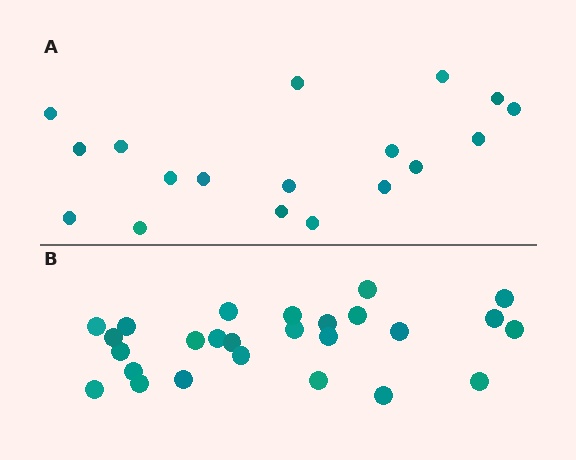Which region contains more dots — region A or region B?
Region B (the bottom region) has more dots.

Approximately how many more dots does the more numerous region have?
Region B has roughly 8 or so more dots than region A.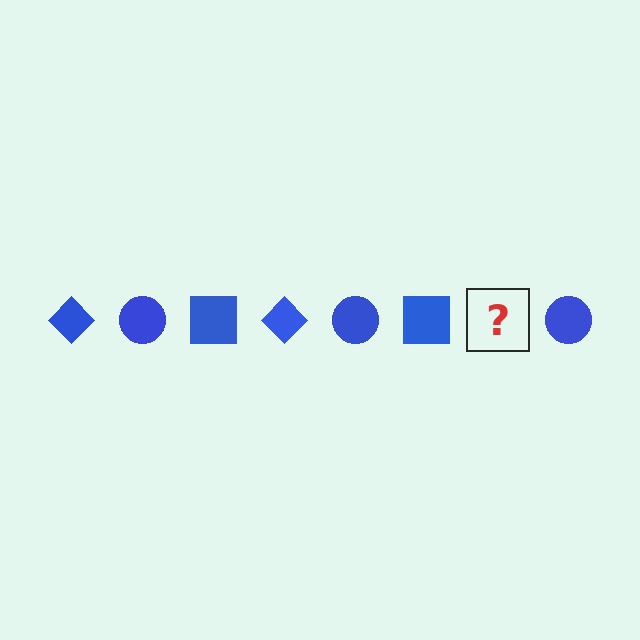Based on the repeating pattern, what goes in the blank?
The blank should be a blue diamond.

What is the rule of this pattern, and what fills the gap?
The rule is that the pattern cycles through diamond, circle, square shapes in blue. The gap should be filled with a blue diamond.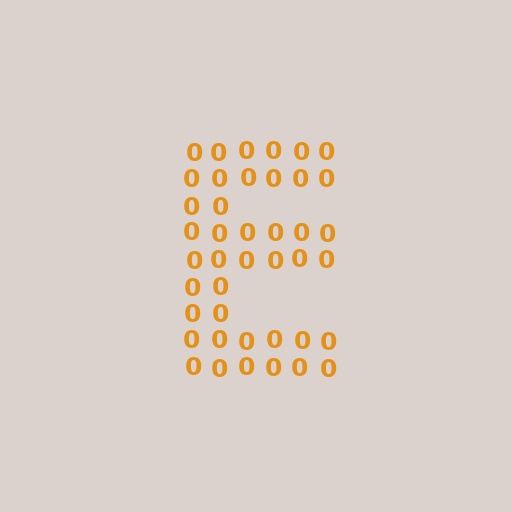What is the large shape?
The large shape is the letter E.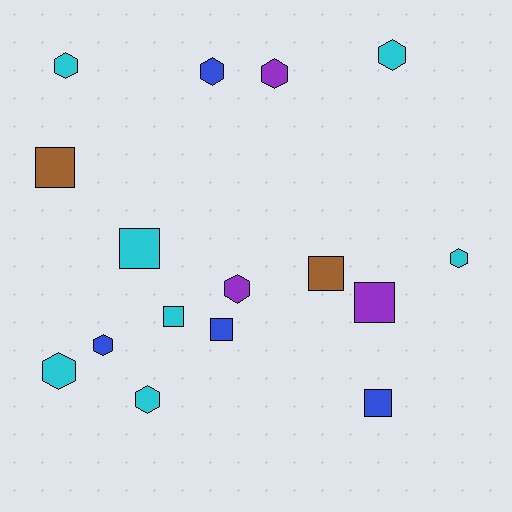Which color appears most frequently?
Cyan, with 7 objects.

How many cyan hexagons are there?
There are 5 cyan hexagons.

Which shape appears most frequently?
Hexagon, with 9 objects.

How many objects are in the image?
There are 16 objects.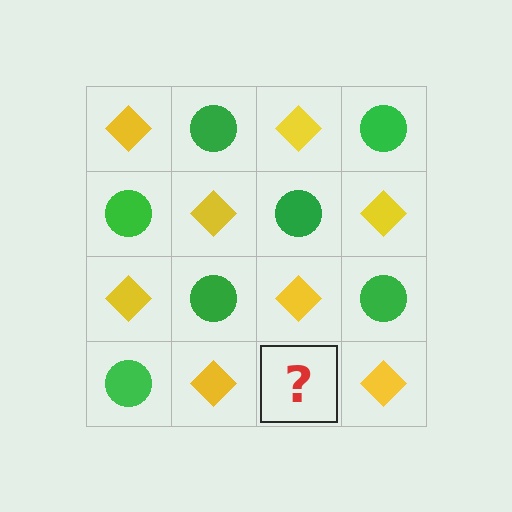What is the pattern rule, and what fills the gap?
The rule is that it alternates yellow diamond and green circle in a checkerboard pattern. The gap should be filled with a green circle.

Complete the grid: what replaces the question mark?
The question mark should be replaced with a green circle.